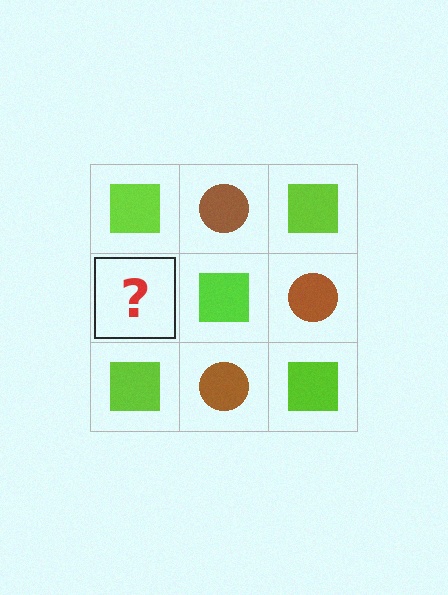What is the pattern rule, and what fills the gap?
The rule is that it alternates lime square and brown circle in a checkerboard pattern. The gap should be filled with a brown circle.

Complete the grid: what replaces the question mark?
The question mark should be replaced with a brown circle.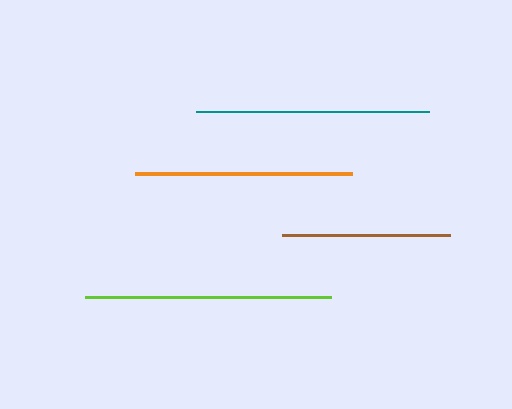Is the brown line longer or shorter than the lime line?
The lime line is longer than the brown line.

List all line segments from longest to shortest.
From longest to shortest: lime, teal, orange, brown.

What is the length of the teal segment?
The teal segment is approximately 233 pixels long.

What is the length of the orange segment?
The orange segment is approximately 217 pixels long.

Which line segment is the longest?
The lime line is the longest at approximately 247 pixels.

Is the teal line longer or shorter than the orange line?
The teal line is longer than the orange line.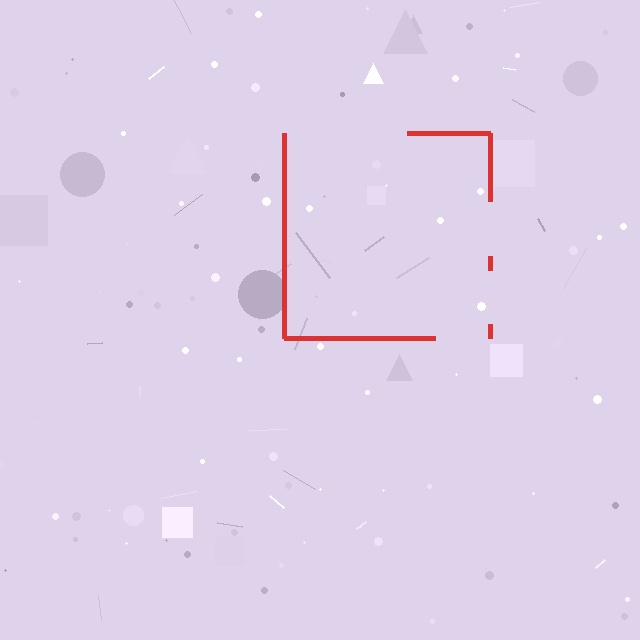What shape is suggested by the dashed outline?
The dashed outline suggests a square.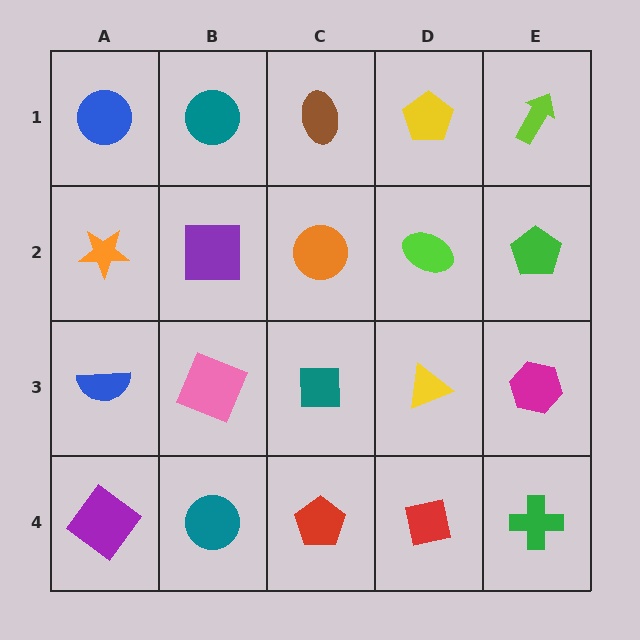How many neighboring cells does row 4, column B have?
3.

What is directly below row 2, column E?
A magenta hexagon.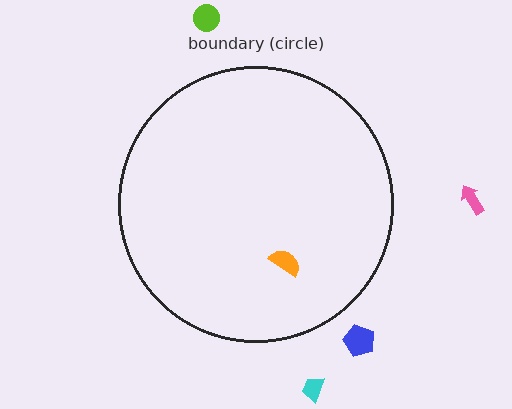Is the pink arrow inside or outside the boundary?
Outside.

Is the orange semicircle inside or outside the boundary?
Inside.